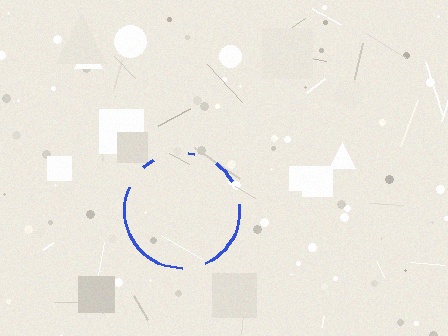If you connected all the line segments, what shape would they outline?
They would outline a circle.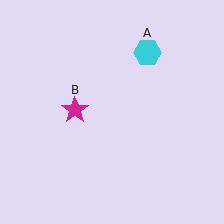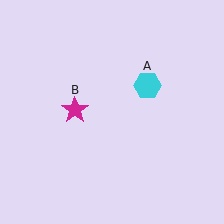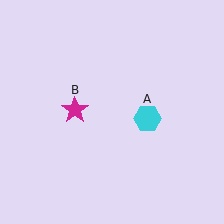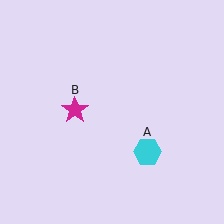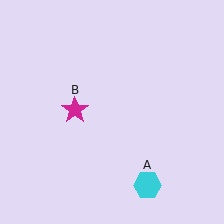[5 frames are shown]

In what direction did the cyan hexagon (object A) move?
The cyan hexagon (object A) moved down.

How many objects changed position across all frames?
1 object changed position: cyan hexagon (object A).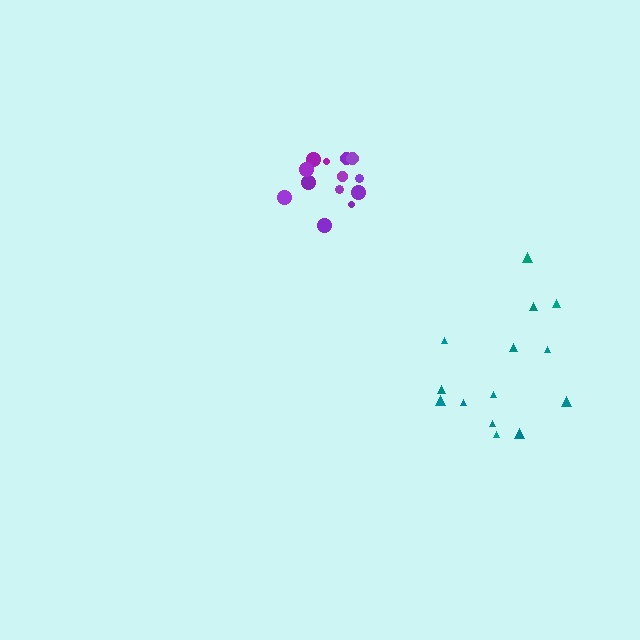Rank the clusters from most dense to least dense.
purple, teal.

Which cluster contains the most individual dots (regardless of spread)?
Teal (14).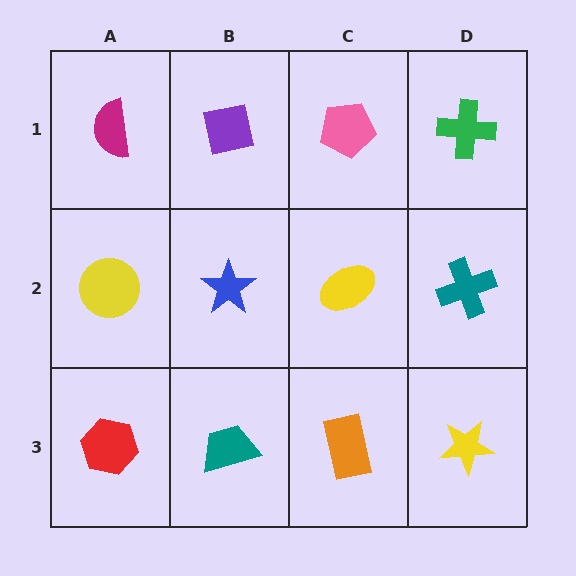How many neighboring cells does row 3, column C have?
3.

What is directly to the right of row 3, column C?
A yellow star.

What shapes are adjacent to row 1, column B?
A blue star (row 2, column B), a magenta semicircle (row 1, column A), a pink pentagon (row 1, column C).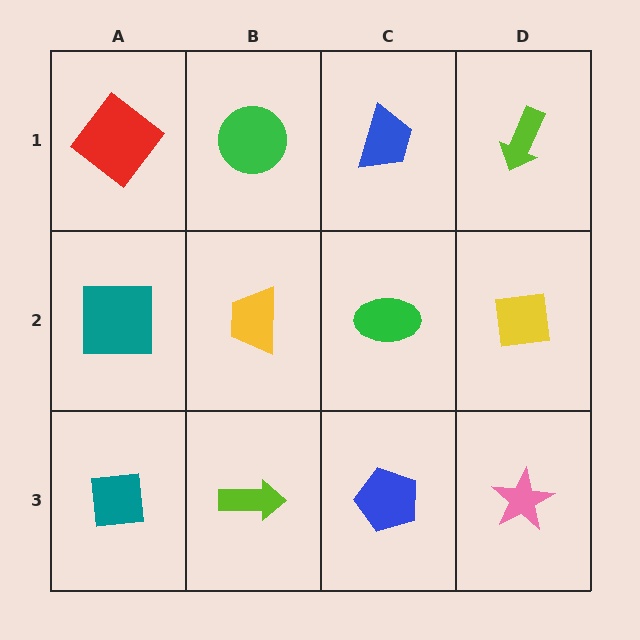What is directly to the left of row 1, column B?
A red diamond.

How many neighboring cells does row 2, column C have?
4.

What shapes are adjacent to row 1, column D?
A yellow square (row 2, column D), a blue trapezoid (row 1, column C).